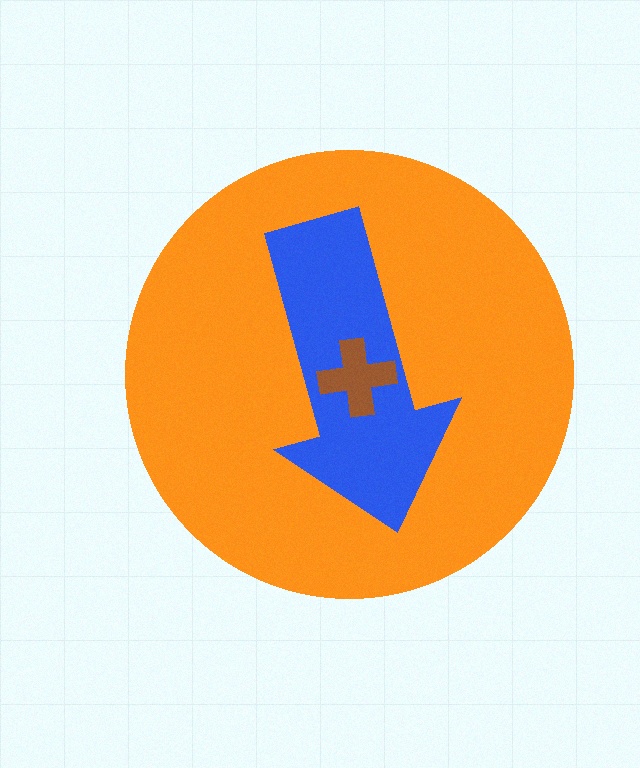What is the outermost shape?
The orange circle.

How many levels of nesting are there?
3.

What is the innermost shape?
The brown cross.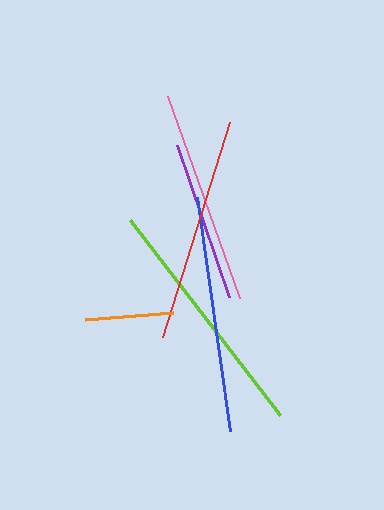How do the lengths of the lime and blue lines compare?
The lime and blue lines are approximately the same length.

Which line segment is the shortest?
The orange line is the shortest at approximately 89 pixels.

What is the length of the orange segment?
The orange segment is approximately 89 pixels long.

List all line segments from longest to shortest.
From longest to shortest: lime, blue, red, pink, purple, orange.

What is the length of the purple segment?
The purple segment is approximately 160 pixels long.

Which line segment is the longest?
The lime line is the longest at approximately 246 pixels.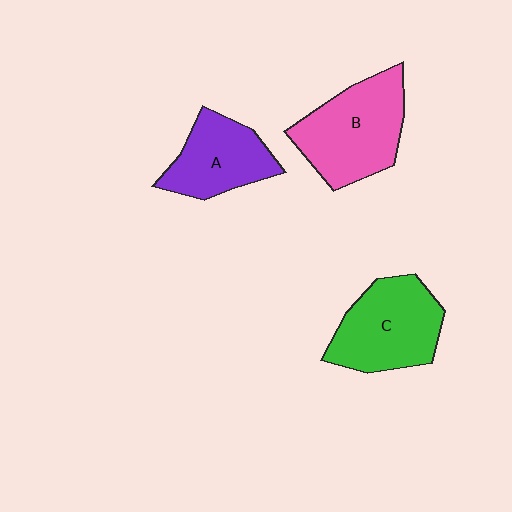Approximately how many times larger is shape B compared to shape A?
Approximately 1.4 times.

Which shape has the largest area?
Shape B (pink).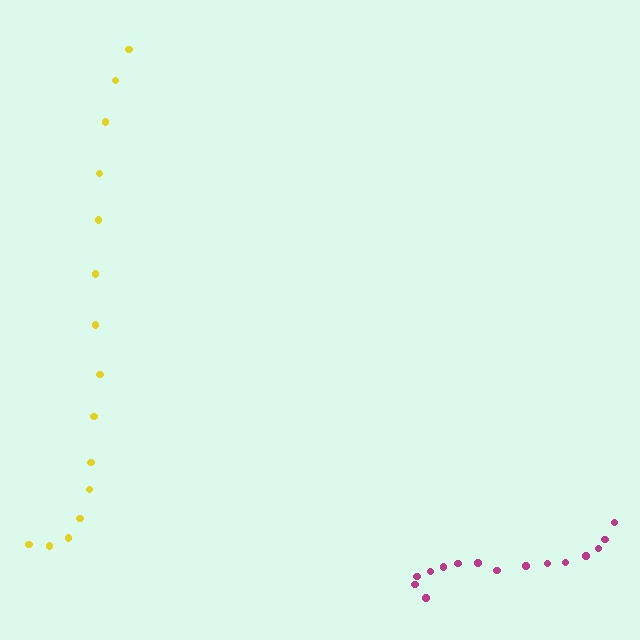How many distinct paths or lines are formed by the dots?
There are 2 distinct paths.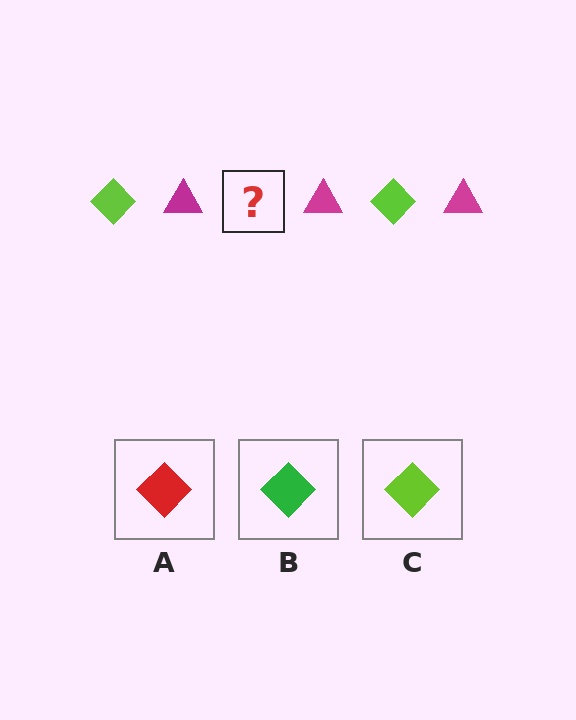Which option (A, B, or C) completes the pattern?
C.